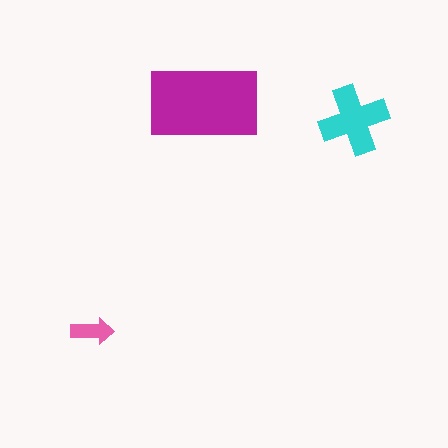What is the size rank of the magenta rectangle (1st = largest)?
1st.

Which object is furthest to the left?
The pink arrow is leftmost.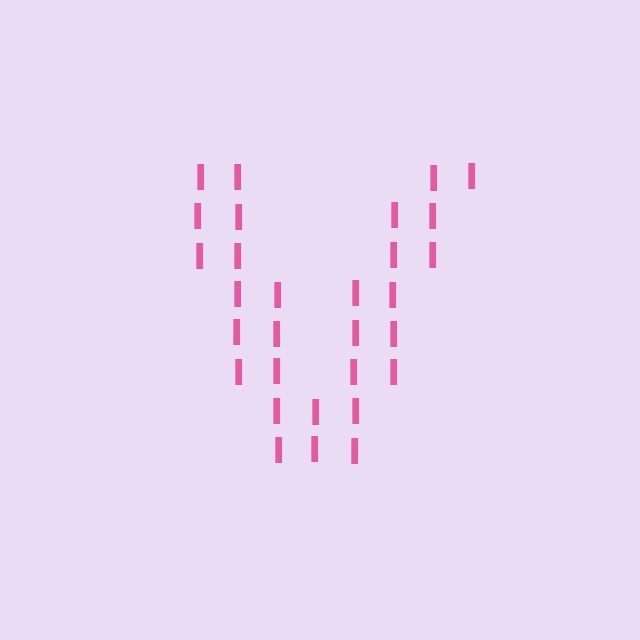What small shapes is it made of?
It is made of small letter I's.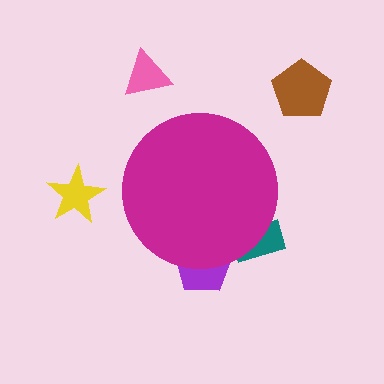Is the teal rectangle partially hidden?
Yes, the teal rectangle is partially hidden behind the magenta circle.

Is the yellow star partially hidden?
No, the yellow star is fully visible.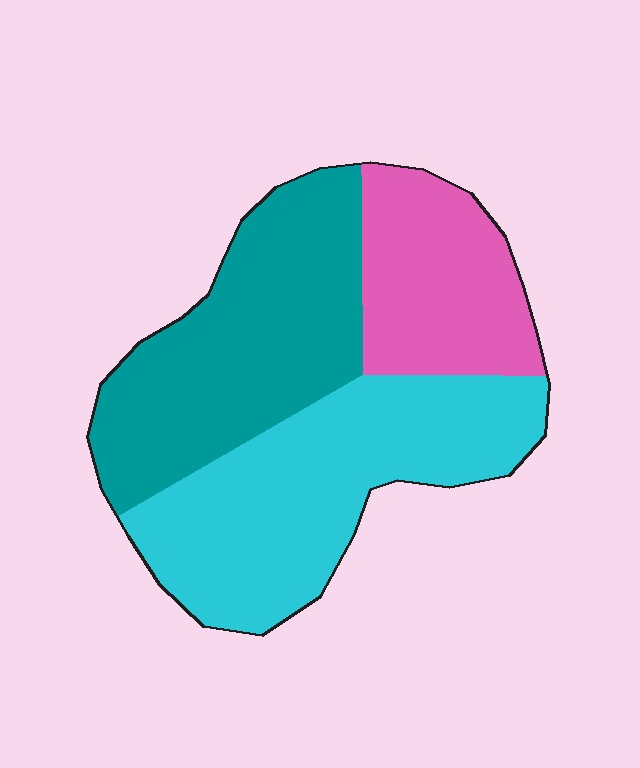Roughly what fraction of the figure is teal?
Teal takes up about three eighths (3/8) of the figure.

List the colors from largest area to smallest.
From largest to smallest: cyan, teal, pink.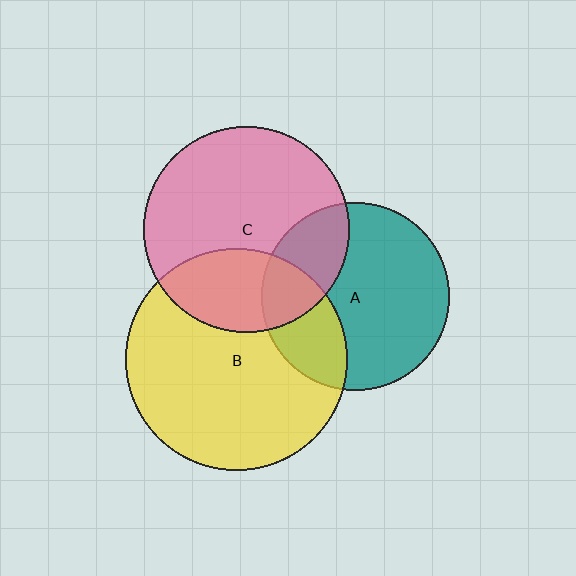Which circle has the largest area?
Circle B (yellow).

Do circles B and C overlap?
Yes.